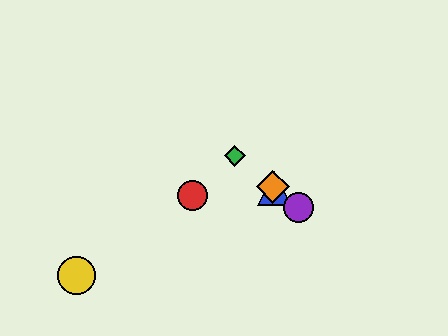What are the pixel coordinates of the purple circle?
The purple circle is at (298, 207).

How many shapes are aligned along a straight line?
4 shapes (the blue triangle, the green diamond, the purple circle, the orange diamond) are aligned along a straight line.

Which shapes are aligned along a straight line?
The blue triangle, the green diamond, the purple circle, the orange diamond are aligned along a straight line.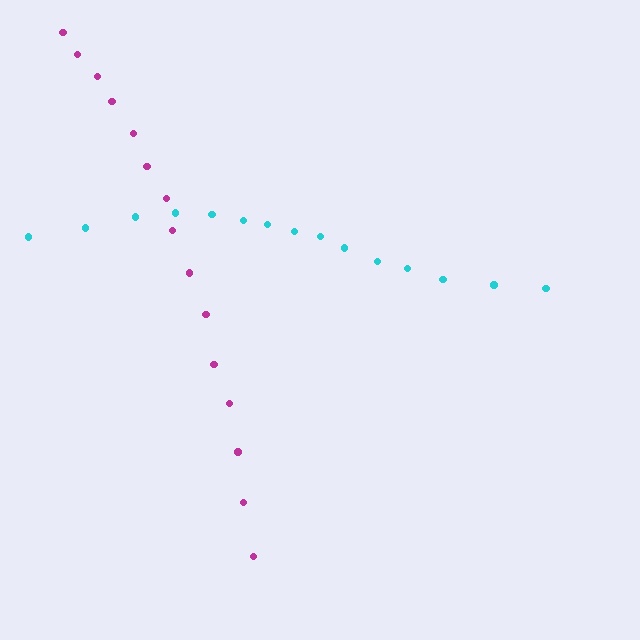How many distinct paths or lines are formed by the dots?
There are 2 distinct paths.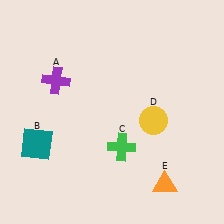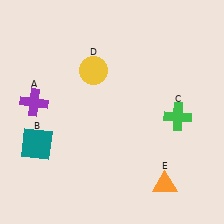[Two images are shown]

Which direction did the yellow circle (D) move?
The yellow circle (D) moved left.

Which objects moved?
The objects that moved are: the purple cross (A), the green cross (C), the yellow circle (D).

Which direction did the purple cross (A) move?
The purple cross (A) moved left.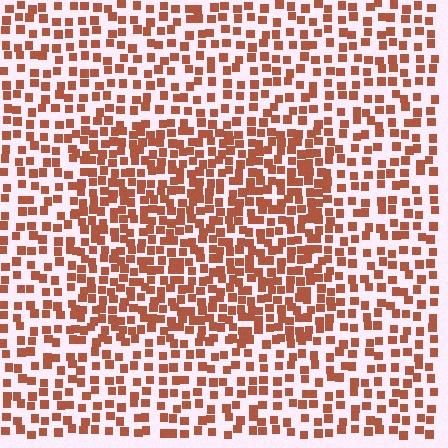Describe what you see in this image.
The image contains small brown elements arranged at two different densities. A rectangle-shaped region is visible where the elements are more densely packed than the surrounding area.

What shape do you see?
I see a rectangle.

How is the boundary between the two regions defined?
The boundary is defined by a change in element density (approximately 1.7x ratio). All elements are the same color, size, and shape.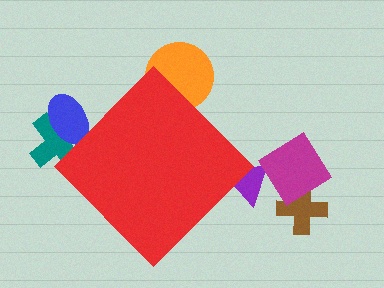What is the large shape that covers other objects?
A red diamond.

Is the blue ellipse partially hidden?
Yes, the blue ellipse is partially hidden behind the red diamond.